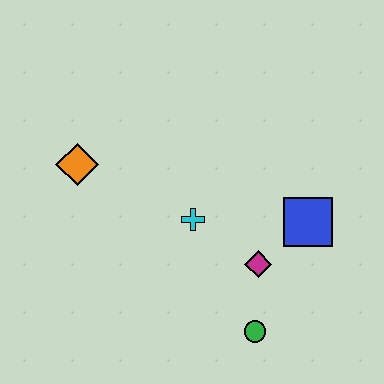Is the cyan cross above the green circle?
Yes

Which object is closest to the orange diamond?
The cyan cross is closest to the orange diamond.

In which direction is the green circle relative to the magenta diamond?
The green circle is below the magenta diamond.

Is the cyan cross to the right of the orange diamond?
Yes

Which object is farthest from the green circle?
The orange diamond is farthest from the green circle.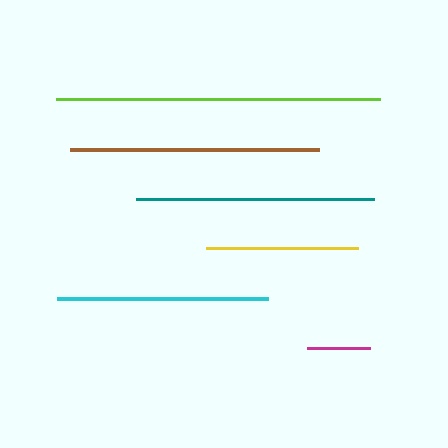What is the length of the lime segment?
The lime segment is approximately 324 pixels long.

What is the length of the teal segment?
The teal segment is approximately 238 pixels long.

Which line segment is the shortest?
The magenta line is the shortest at approximately 62 pixels.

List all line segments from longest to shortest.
From longest to shortest: lime, brown, teal, cyan, yellow, magenta.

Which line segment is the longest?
The lime line is the longest at approximately 324 pixels.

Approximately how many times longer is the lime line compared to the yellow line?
The lime line is approximately 2.1 times the length of the yellow line.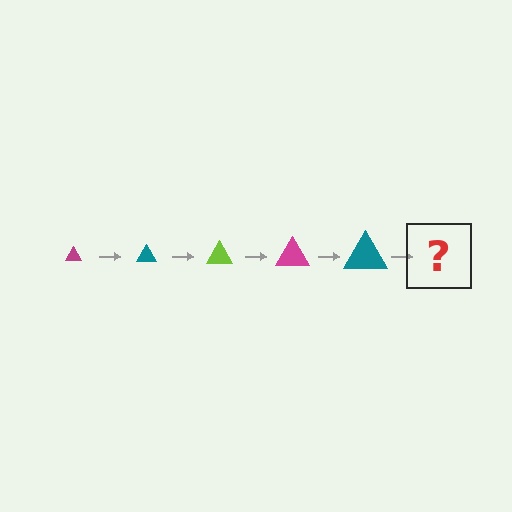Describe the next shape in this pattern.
It should be a lime triangle, larger than the previous one.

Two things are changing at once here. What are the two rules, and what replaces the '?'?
The two rules are that the triangle grows larger each step and the color cycles through magenta, teal, and lime. The '?' should be a lime triangle, larger than the previous one.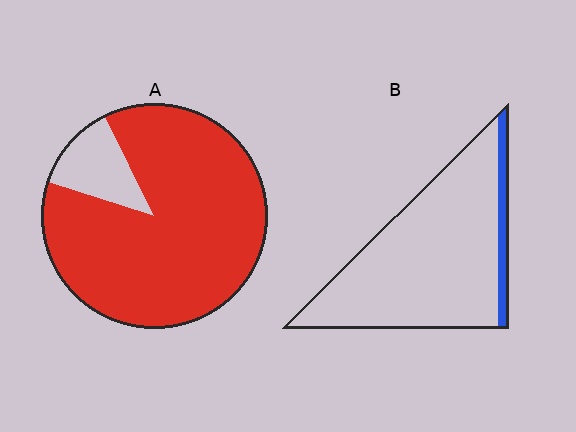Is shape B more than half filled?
No.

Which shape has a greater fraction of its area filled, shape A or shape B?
Shape A.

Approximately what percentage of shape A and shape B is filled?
A is approximately 85% and B is approximately 10%.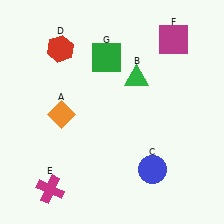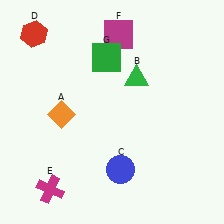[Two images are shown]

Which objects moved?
The objects that moved are: the blue circle (C), the red hexagon (D), the magenta square (F).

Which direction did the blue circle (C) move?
The blue circle (C) moved left.